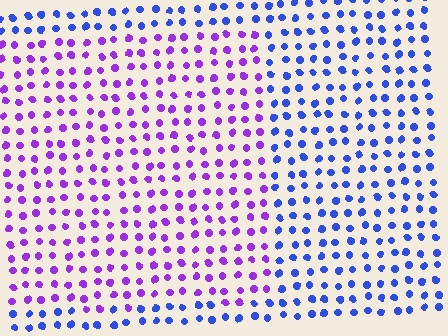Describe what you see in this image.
The image is filled with small blue elements in a uniform arrangement. A rectangle-shaped region is visible where the elements are tinted to a slightly different hue, forming a subtle color boundary.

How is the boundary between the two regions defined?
The boundary is defined purely by a slight shift in hue (about 48 degrees). Spacing, size, and orientation are identical on both sides.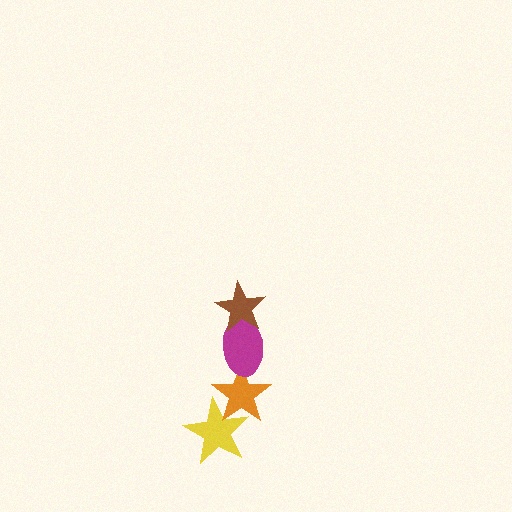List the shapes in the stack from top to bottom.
From top to bottom: the brown star, the magenta ellipse, the orange star, the yellow star.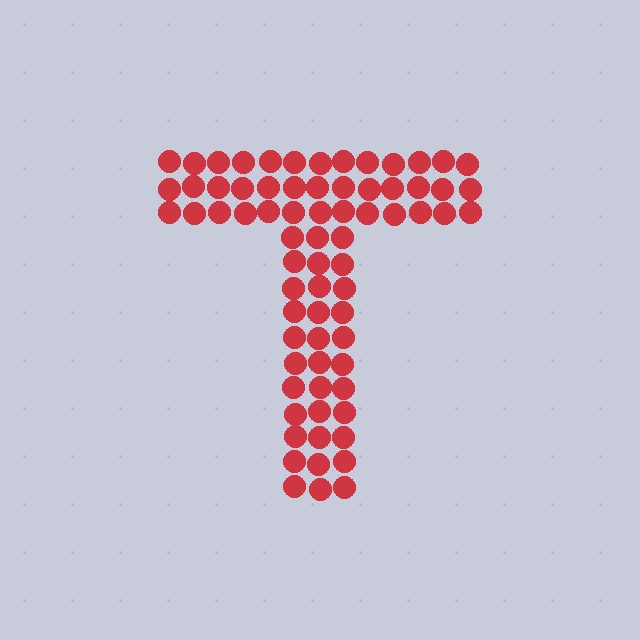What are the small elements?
The small elements are circles.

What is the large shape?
The large shape is the letter T.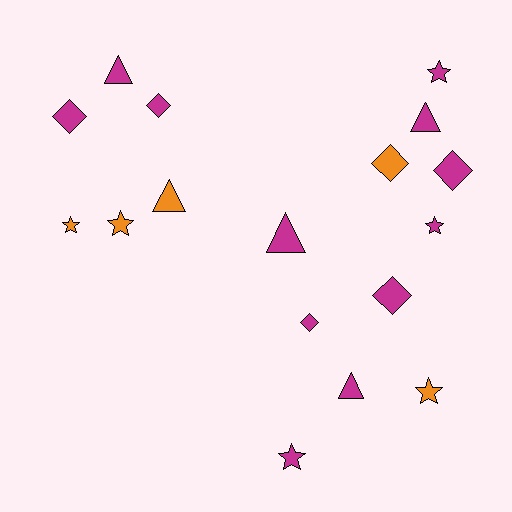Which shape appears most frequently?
Diamond, with 6 objects.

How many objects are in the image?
There are 17 objects.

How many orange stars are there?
There are 3 orange stars.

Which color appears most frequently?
Magenta, with 12 objects.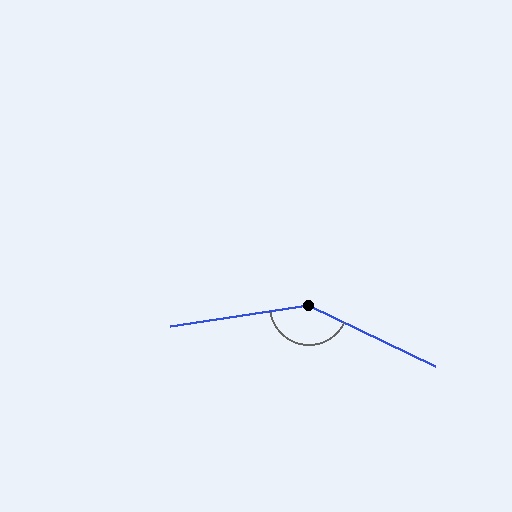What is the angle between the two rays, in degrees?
Approximately 146 degrees.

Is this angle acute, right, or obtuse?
It is obtuse.